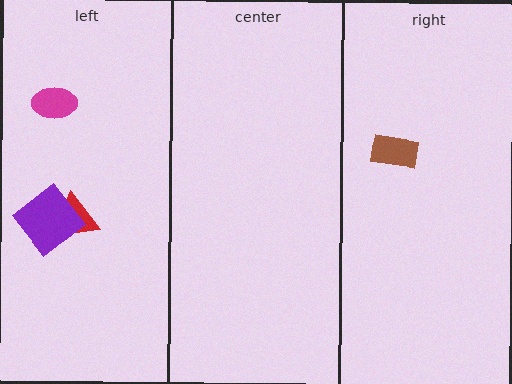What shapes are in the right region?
The brown rectangle.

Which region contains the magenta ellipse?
The left region.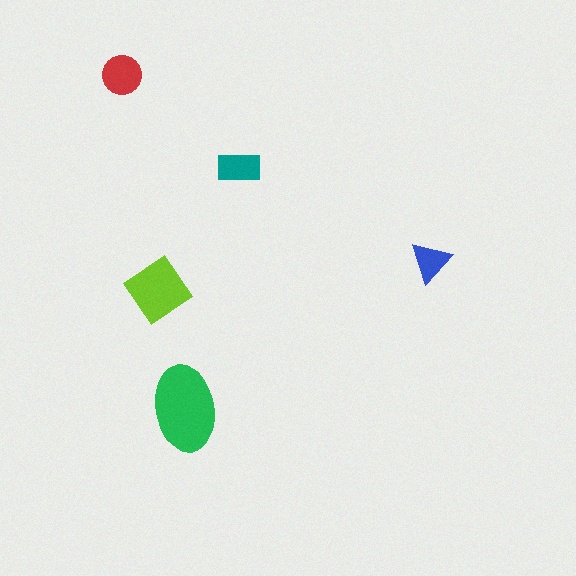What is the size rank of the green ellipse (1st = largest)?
1st.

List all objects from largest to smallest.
The green ellipse, the lime diamond, the red circle, the teal rectangle, the blue triangle.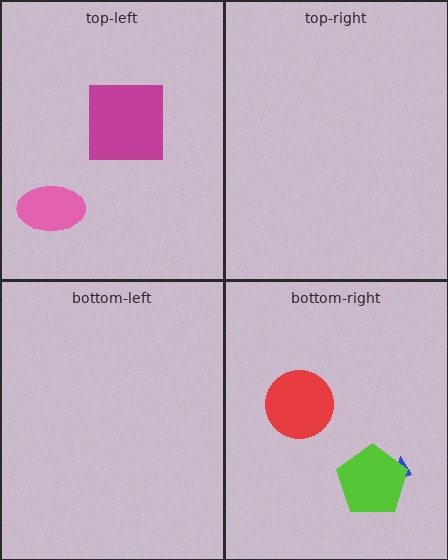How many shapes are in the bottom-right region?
3.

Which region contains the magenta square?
The top-left region.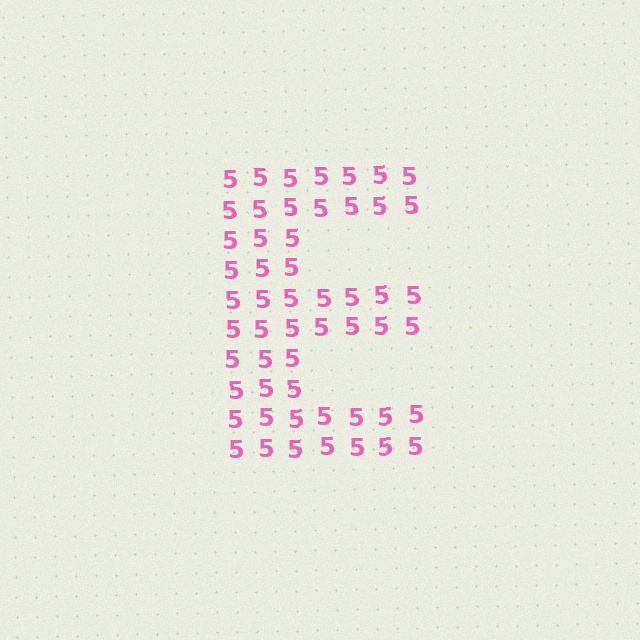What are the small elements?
The small elements are digit 5's.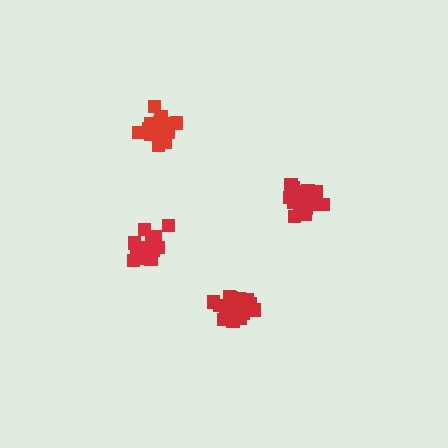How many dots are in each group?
Group 1: 20 dots, Group 2: 20 dots, Group 3: 21 dots, Group 4: 18 dots (79 total).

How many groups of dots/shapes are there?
There are 4 groups.